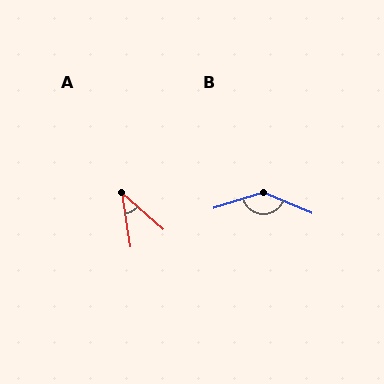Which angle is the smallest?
A, at approximately 40 degrees.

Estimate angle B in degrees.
Approximately 140 degrees.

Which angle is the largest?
B, at approximately 140 degrees.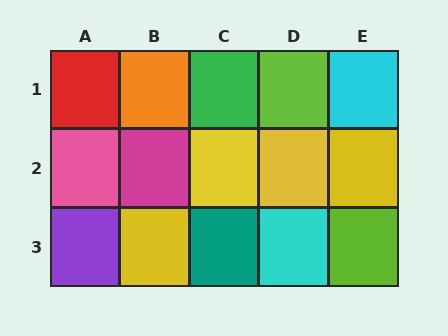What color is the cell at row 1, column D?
Lime.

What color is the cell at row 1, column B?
Orange.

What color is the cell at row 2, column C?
Yellow.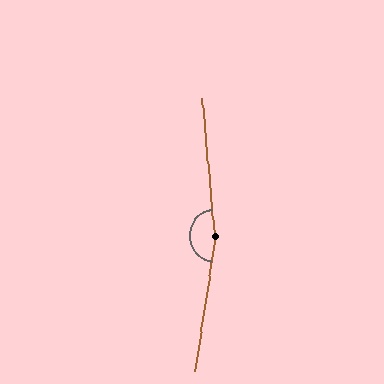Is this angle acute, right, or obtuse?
It is obtuse.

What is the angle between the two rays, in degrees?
Approximately 166 degrees.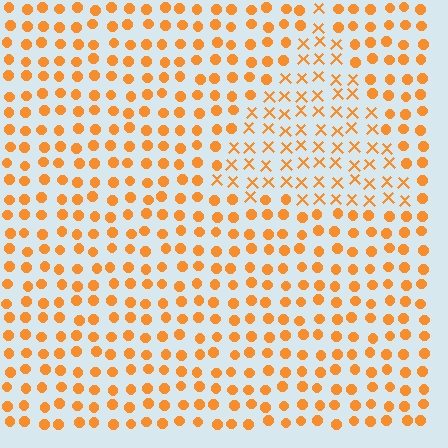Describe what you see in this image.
The image is filled with small orange elements arranged in a uniform grid. A triangle-shaped region contains X marks, while the surrounding area contains circles. The boundary is defined purely by the change in element shape.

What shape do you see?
I see a triangle.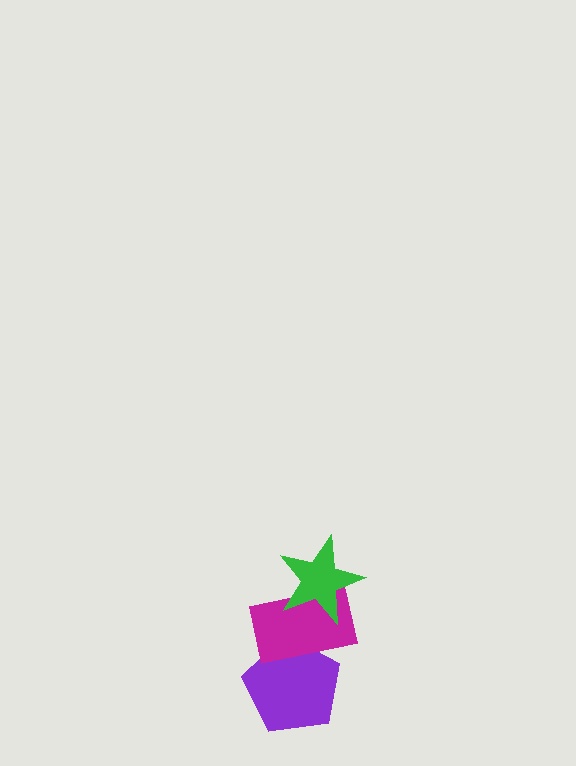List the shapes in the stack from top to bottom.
From top to bottom: the green star, the magenta rectangle, the purple pentagon.